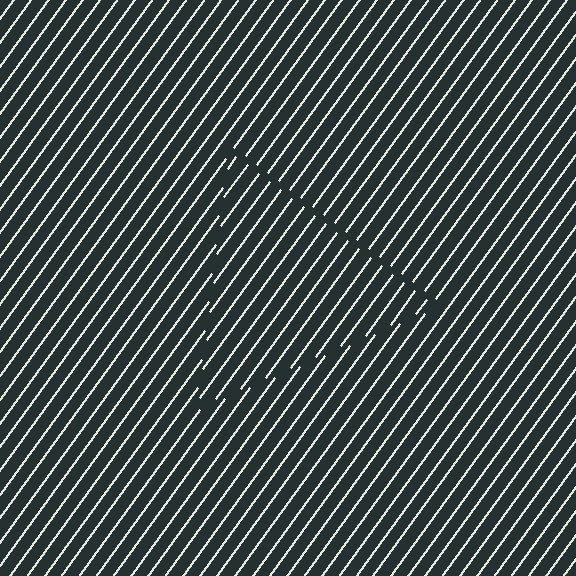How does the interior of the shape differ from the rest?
The interior of the shape contains the same grating, shifted by half a period — the contour is defined by the phase discontinuity where line-ends from the inner and outer gratings abut.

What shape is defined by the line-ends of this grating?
An illusory triangle. The interior of the shape contains the same grating, shifted by half a period — the contour is defined by the phase discontinuity where line-ends from the inner and outer gratings abut.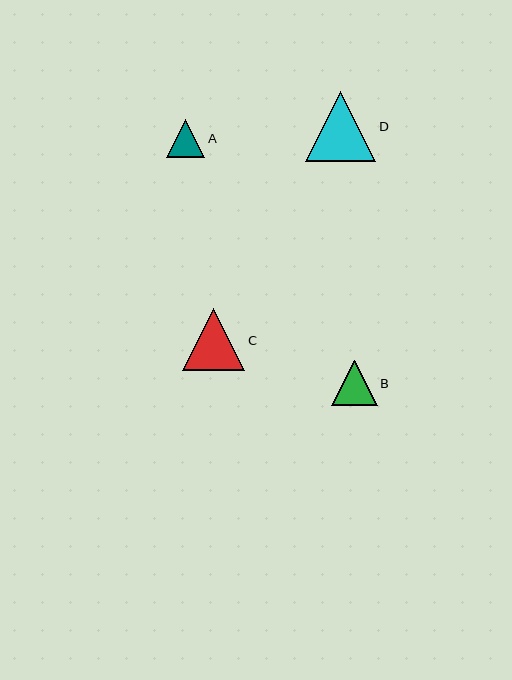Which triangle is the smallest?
Triangle A is the smallest with a size of approximately 38 pixels.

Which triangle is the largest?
Triangle D is the largest with a size of approximately 70 pixels.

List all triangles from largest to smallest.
From largest to smallest: D, C, B, A.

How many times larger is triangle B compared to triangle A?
Triangle B is approximately 1.2 times the size of triangle A.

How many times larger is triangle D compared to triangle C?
Triangle D is approximately 1.1 times the size of triangle C.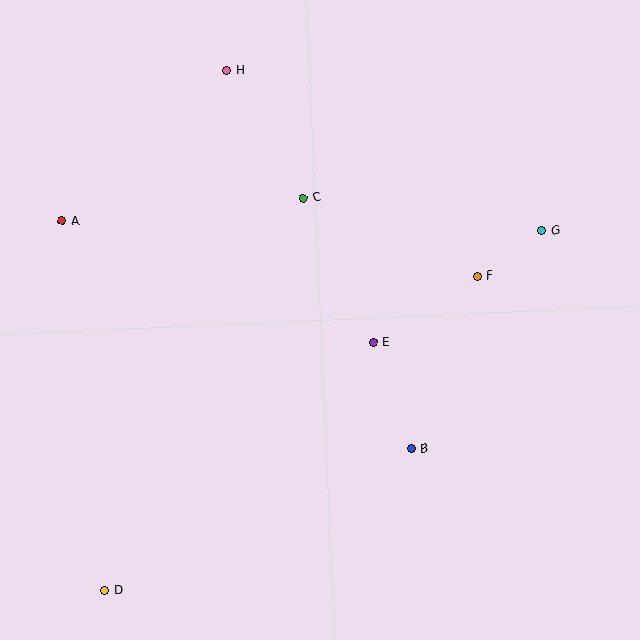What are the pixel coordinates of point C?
Point C is at (303, 198).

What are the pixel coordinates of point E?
Point E is at (373, 342).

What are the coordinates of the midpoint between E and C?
The midpoint between E and C is at (338, 270).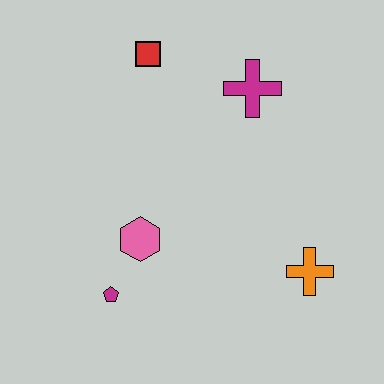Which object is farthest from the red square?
The orange cross is farthest from the red square.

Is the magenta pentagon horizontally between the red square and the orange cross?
No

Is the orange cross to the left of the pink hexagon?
No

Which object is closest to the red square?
The magenta cross is closest to the red square.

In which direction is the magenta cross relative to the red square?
The magenta cross is to the right of the red square.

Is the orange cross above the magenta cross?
No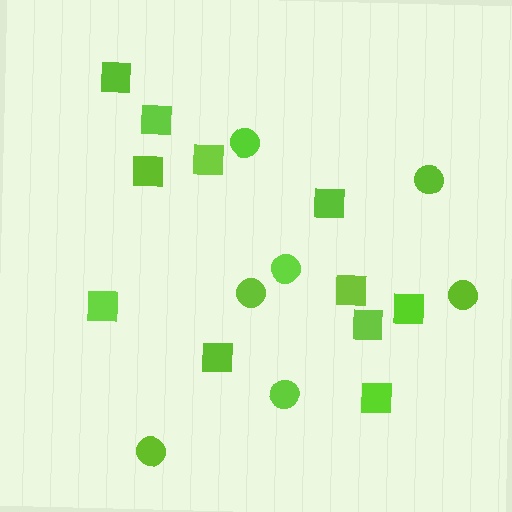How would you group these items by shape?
There are 2 groups: one group of circles (7) and one group of squares (11).